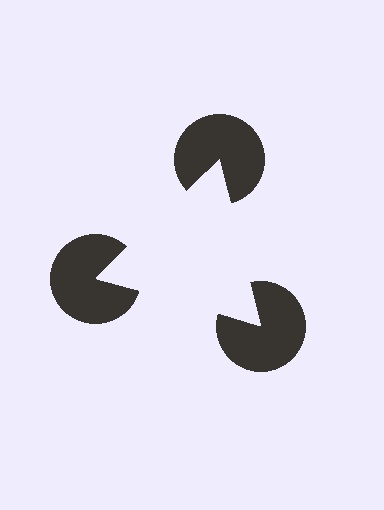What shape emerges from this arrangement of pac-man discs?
An illusory triangle — its edges are inferred from the aligned wedge cuts in the pac-man discs, not physically drawn.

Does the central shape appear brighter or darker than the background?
It typically appears slightly brighter than the background, even though no actual brightness change is drawn.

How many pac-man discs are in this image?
There are 3 — one at each vertex of the illusory triangle.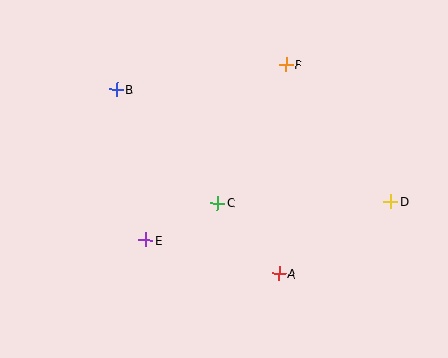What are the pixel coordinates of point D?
Point D is at (391, 201).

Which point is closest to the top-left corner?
Point B is closest to the top-left corner.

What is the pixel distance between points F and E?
The distance between F and E is 225 pixels.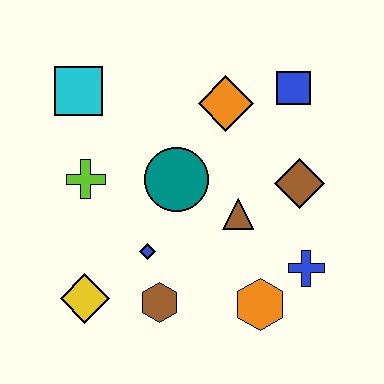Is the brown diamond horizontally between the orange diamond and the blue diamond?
No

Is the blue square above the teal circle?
Yes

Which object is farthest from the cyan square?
The blue cross is farthest from the cyan square.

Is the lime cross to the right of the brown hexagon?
No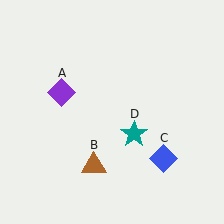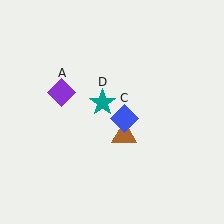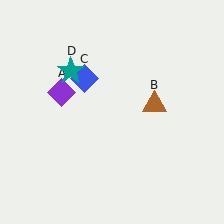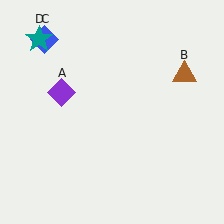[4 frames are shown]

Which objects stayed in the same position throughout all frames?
Purple diamond (object A) remained stationary.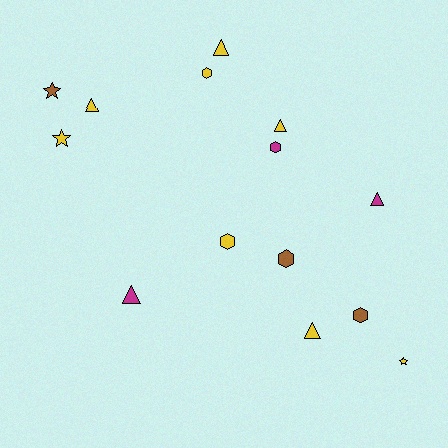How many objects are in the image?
There are 14 objects.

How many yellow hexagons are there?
There are 2 yellow hexagons.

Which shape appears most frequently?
Triangle, with 6 objects.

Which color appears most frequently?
Yellow, with 8 objects.